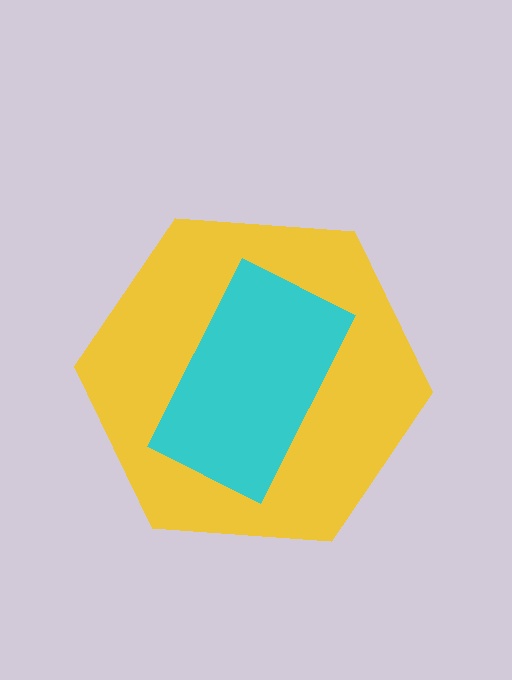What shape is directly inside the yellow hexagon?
The cyan rectangle.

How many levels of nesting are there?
2.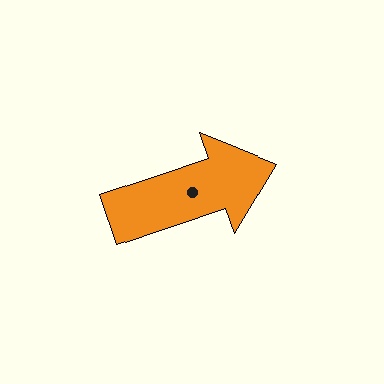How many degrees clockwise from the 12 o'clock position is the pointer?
Approximately 71 degrees.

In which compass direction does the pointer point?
East.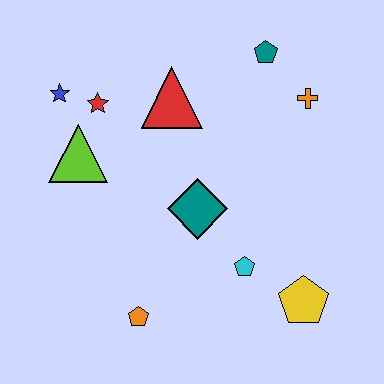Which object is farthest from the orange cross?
The orange pentagon is farthest from the orange cross.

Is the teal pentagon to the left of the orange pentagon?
No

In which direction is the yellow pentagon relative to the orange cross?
The yellow pentagon is below the orange cross.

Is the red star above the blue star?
No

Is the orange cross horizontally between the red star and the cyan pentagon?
No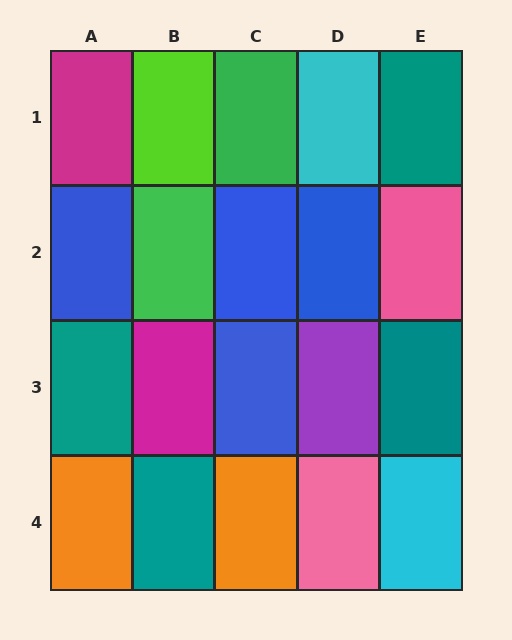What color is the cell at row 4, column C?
Orange.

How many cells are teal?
4 cells are teal.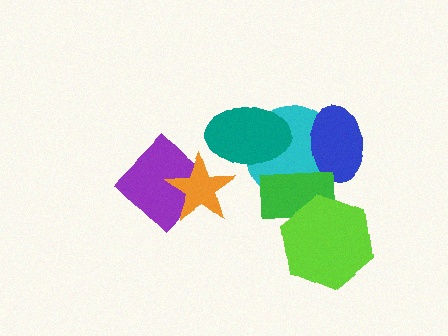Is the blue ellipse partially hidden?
Yes, it is partially covered by another shape.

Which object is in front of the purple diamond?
The orange star is in front of the purple diamond.